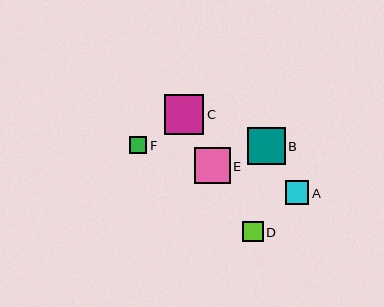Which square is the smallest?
Square F is the smallest with a size of approximately 18 pixels.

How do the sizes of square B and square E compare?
Square B and square E are approximately the same size.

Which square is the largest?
Square C is the largest with a size of approximately 39 pixels.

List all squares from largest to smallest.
From largest to smallest: C, B, E, A, D, F.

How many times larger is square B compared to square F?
Square B is approximately 2.1 times the size of square F.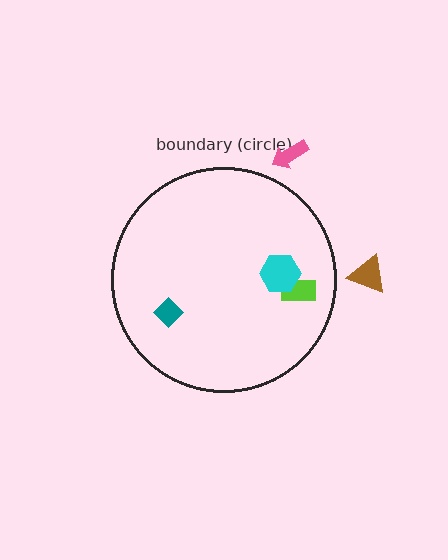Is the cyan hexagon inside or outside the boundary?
Inside.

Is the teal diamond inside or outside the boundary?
Inside.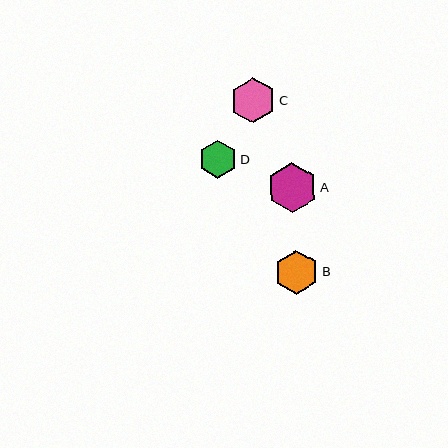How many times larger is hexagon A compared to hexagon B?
Hexagon A is approximately 1.1 times the size of hexagon B.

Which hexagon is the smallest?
Hexagon D is the smallest with a size of approximately 39 pixels.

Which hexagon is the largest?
Hexagon A is the largest with a size of approximately 50 pixels.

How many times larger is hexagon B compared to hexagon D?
Hexagon B is approximately 1.2 times the size of hexagon D.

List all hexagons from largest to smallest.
From largest to smallest: A, C, B, D.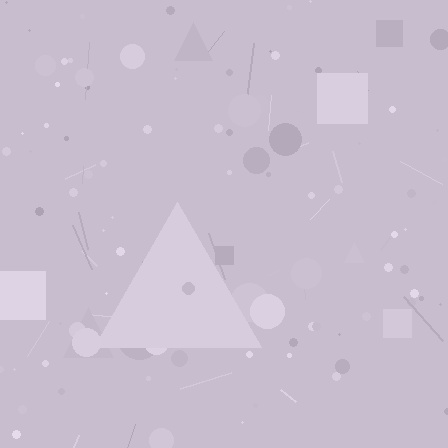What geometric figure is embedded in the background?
A triangle is embedded in the background.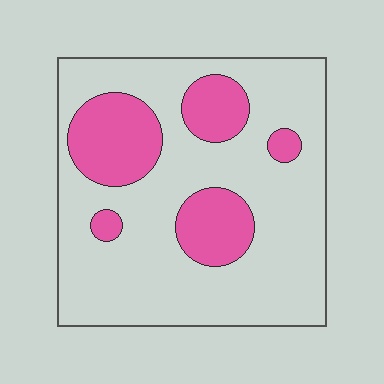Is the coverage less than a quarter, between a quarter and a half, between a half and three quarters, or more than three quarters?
Less than a quarter.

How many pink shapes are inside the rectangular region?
5.